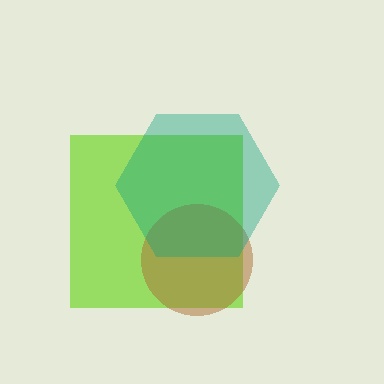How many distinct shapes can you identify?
There are 3 distinct shapes: a lime square, a brown circle, a teal hexagon.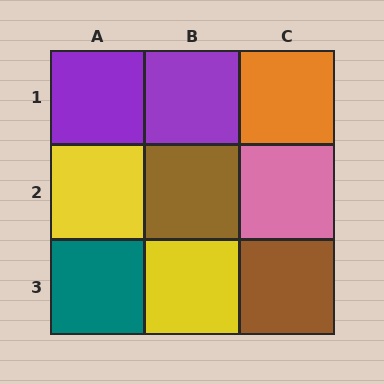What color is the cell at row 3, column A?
Teal.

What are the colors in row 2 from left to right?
Yellow, brown, pink.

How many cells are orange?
1 cell is orange.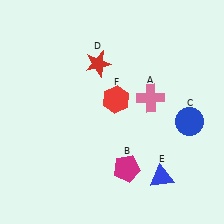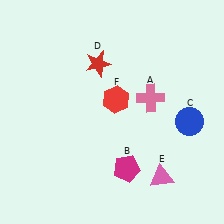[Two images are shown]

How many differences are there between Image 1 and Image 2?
There is 1 difference between the two images.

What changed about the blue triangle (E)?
In Image 1, E is blue. In Image 2, it changed to pink.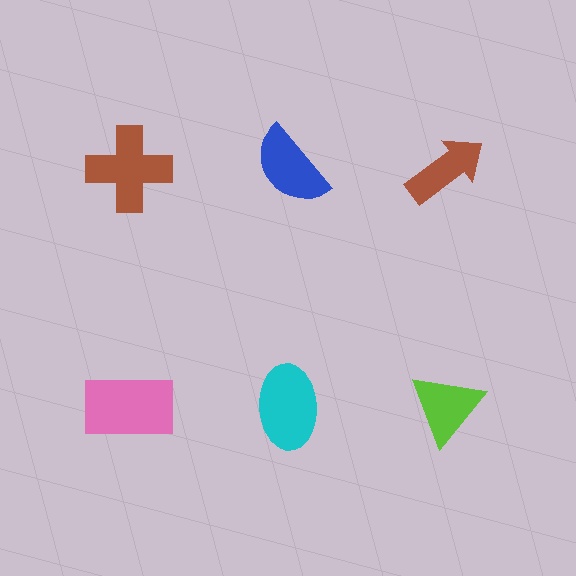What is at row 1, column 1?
A brown cross.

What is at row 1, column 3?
A brown arrow.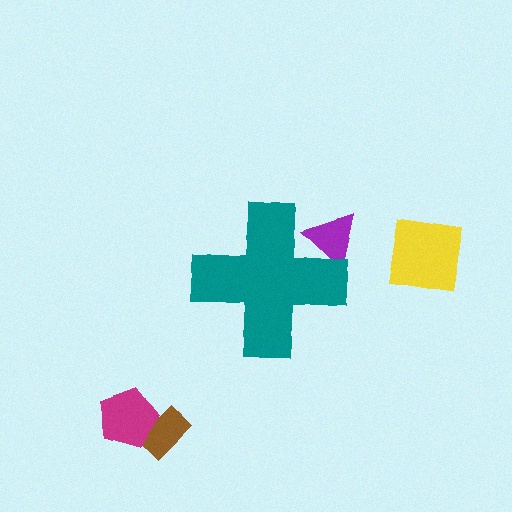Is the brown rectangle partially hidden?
No, the brown rectangle is fully visible.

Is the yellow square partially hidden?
No, the yellow square is fully visible.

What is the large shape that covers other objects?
A teal cross.